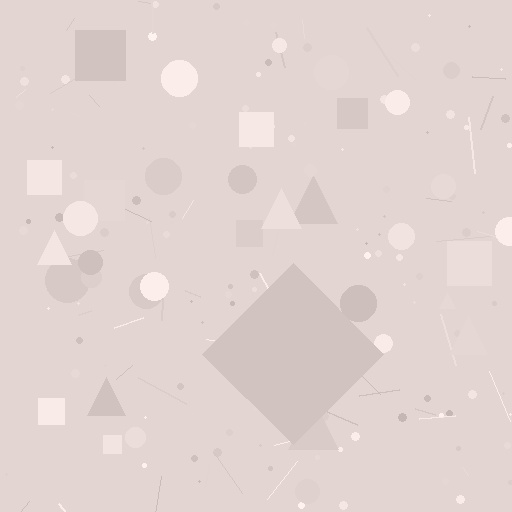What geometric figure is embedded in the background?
A diamond is embedded in the background.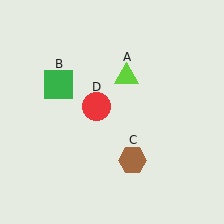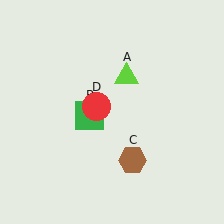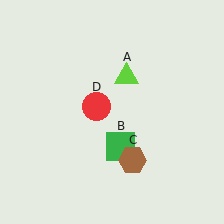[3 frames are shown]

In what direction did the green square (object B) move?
The green square (object B) moved down and to the right.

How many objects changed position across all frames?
1 object changed position: green square (object B).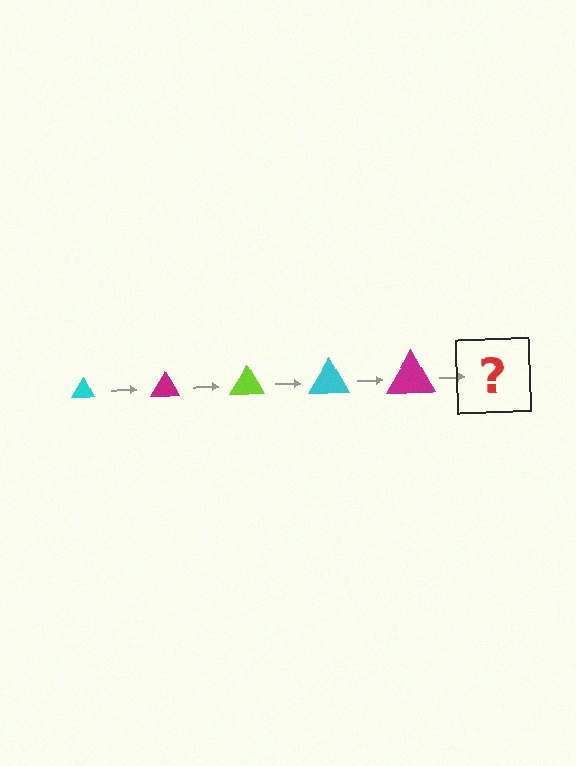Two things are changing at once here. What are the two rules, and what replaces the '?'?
The two rules are that the triangle grows larger each step and the color cycles through cyan, magenta, and lime. The '?' should be a lime triangle, larger than the previous one.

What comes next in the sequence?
The next element should be a lime triangle, larger than the previous one.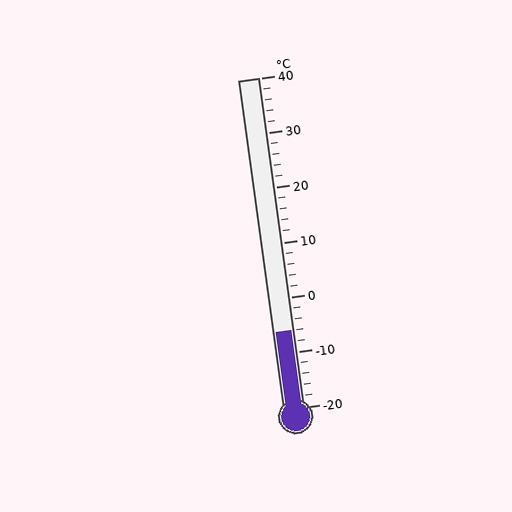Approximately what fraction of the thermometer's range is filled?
The thermometer is filled to approximately 25% of its range.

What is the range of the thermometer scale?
The thermometer scale ranges from -20°C to 40°C.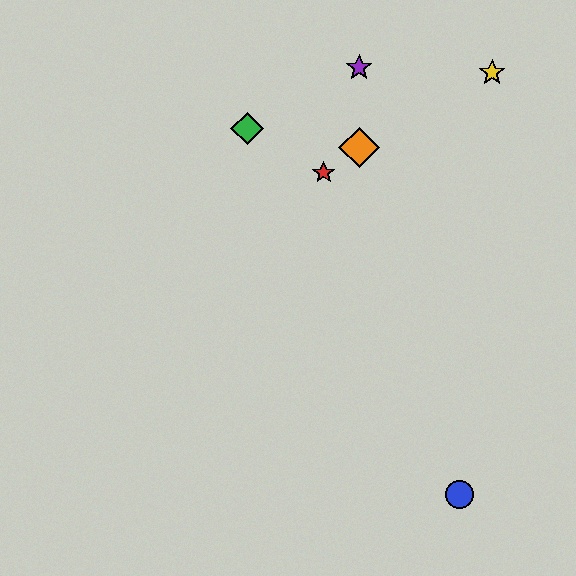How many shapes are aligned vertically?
2 shapes (the purple star, the orange diamond) are aligned vertically.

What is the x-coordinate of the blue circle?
The blue circle is at x≈460.